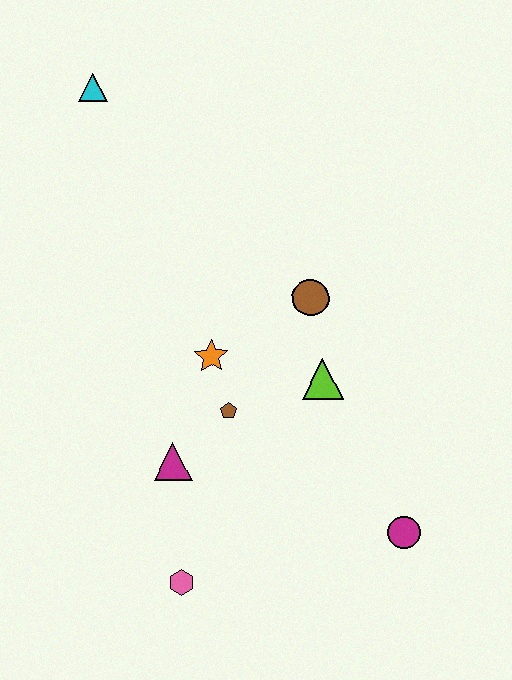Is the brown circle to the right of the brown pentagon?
Yes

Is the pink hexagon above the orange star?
No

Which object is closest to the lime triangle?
The brown circle is closest to the lime triangle.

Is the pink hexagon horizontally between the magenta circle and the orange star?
No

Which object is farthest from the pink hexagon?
The cyan triangle is farthest from the pink hexagon.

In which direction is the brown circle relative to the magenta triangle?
The brown circle is above the magenta triangle.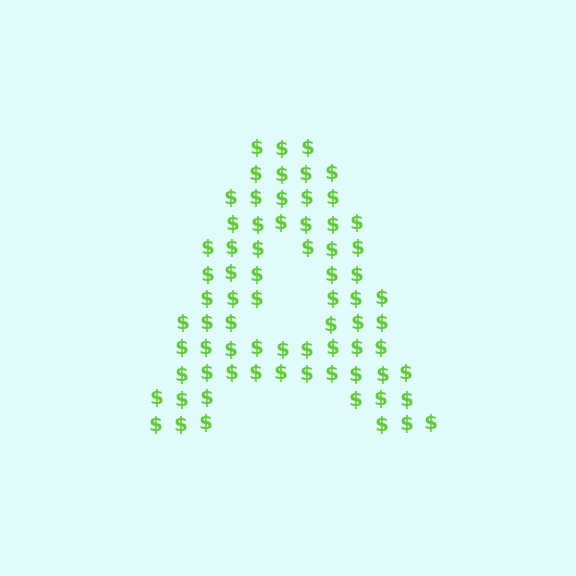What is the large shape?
The large shape is the letter A.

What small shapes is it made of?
It is made of small dollar signs.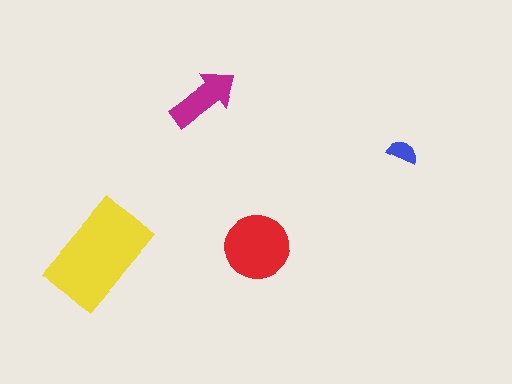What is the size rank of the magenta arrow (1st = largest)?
3rd.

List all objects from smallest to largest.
The blue semicircle, the magenta arrow, the red circle, the yellow rectangle.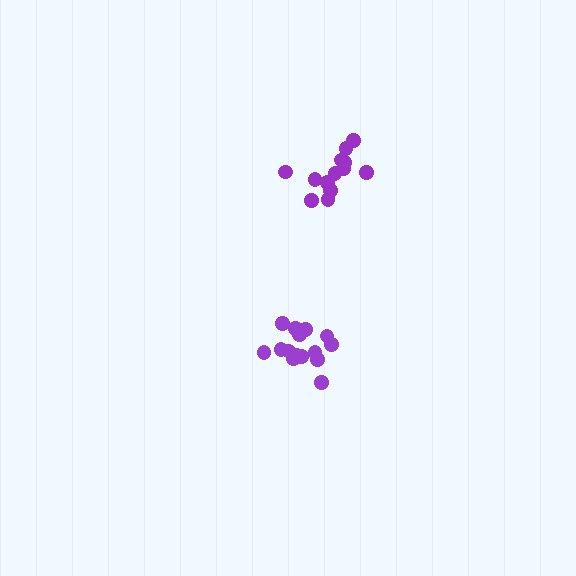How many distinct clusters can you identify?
There are 2 distinct clusters.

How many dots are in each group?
Group 1: 13 dots, Group 2: 15 dots (28 total).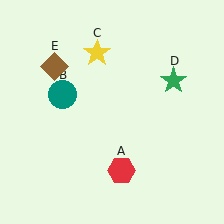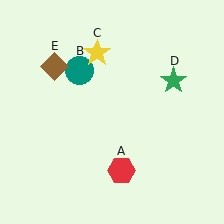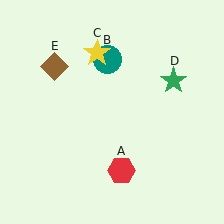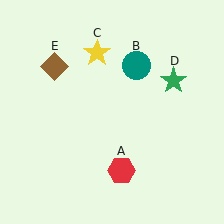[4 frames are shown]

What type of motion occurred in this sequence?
The teal circle (object B) rotated clockwise around the center of the scene.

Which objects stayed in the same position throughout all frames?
Red hexagon (object A) and yellow star (object C) and green star (object D) and brown diamond (object E) remained stationary.